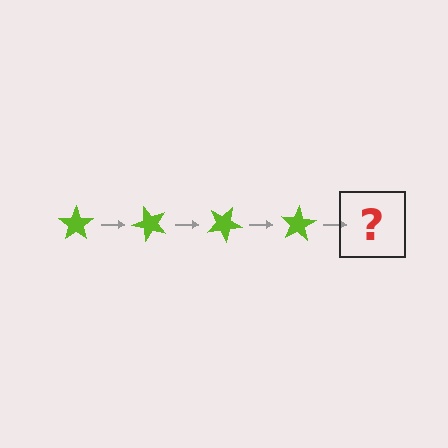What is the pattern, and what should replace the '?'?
The pattern is that the star rotates 50 degrees each step. The '?' should be a lime star rotated 200 degrees.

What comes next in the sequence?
The next element should be a lime star rotated 200 degrees.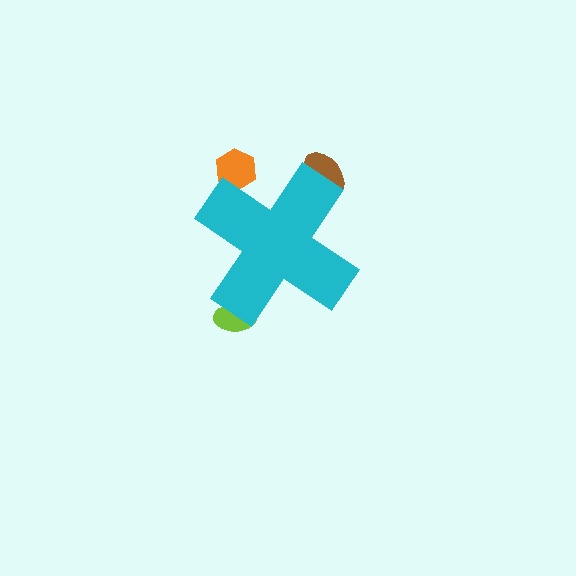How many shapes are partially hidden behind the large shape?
3 shapes are partially hidden.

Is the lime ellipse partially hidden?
Yes, the lime ellipse is partially hidden behind the cyan cross.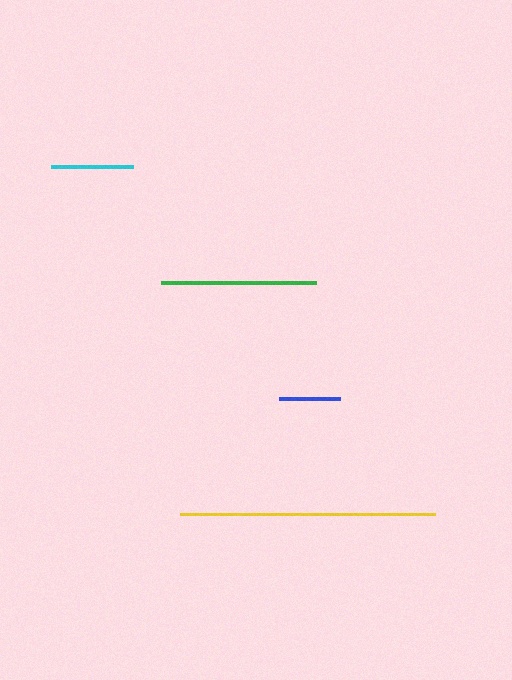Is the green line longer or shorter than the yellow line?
The yellow line is longer than the green line.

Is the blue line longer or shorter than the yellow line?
The yellow line is longer than the blue line.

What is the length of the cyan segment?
The cyan segment is approximately 81 pixels long.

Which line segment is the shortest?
The blue line is the shortest at approximately 61 pixels.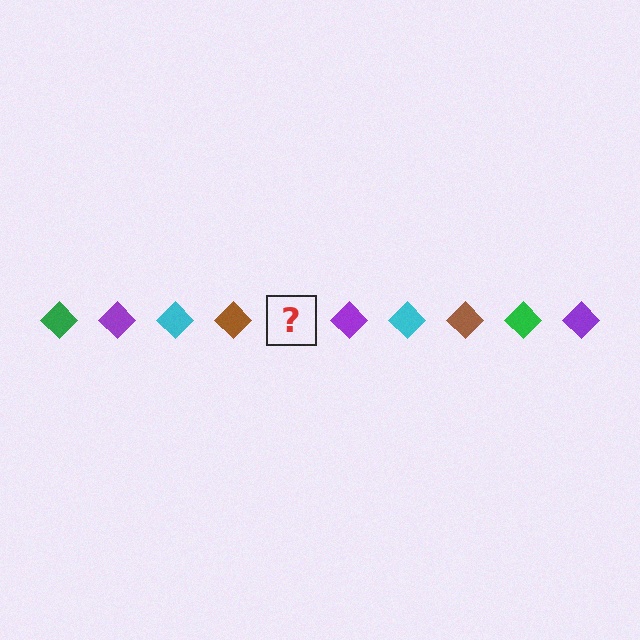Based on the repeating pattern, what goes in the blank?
The blank should be a green diamond.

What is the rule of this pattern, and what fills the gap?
The rule is that the pattern cycles through green, purple, cyan, brown diamonds. The gap should be filled with a green diamond.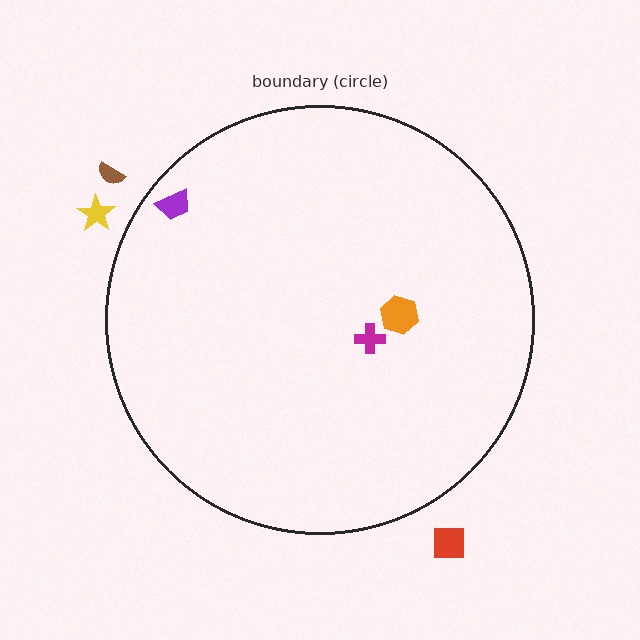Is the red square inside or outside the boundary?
Outside.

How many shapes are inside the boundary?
3 inside, 3 outside.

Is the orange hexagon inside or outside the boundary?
Inside.